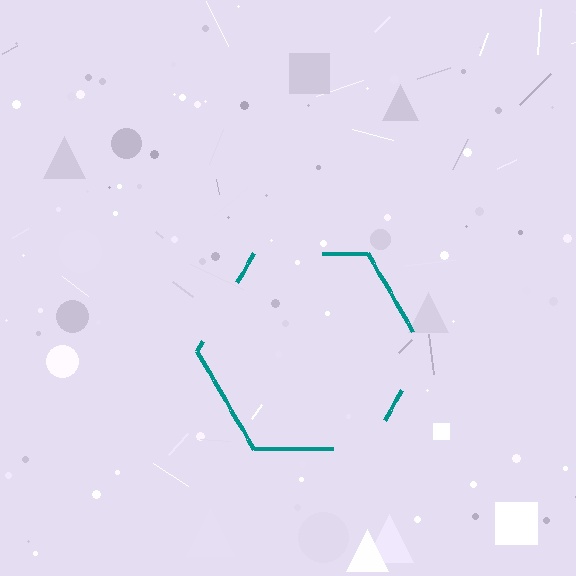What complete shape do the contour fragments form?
The contour fragments form a hexagon.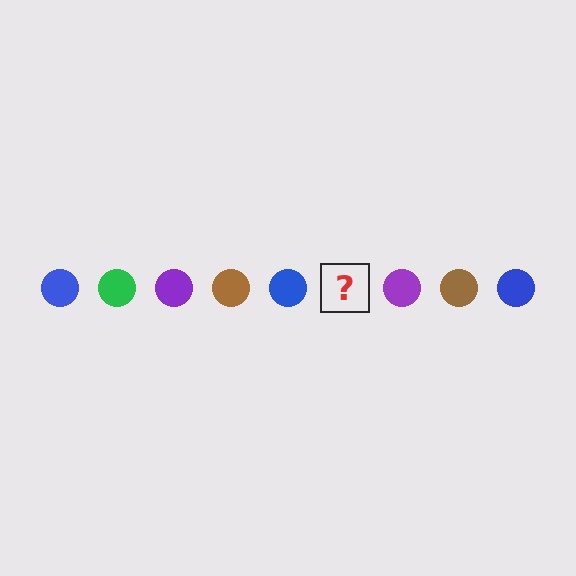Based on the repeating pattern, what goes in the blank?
The blank should be a green circle.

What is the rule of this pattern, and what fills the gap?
The rule is that the pattern cycles through blue, green, purple, brown circles. The gap should be filled with a green circle.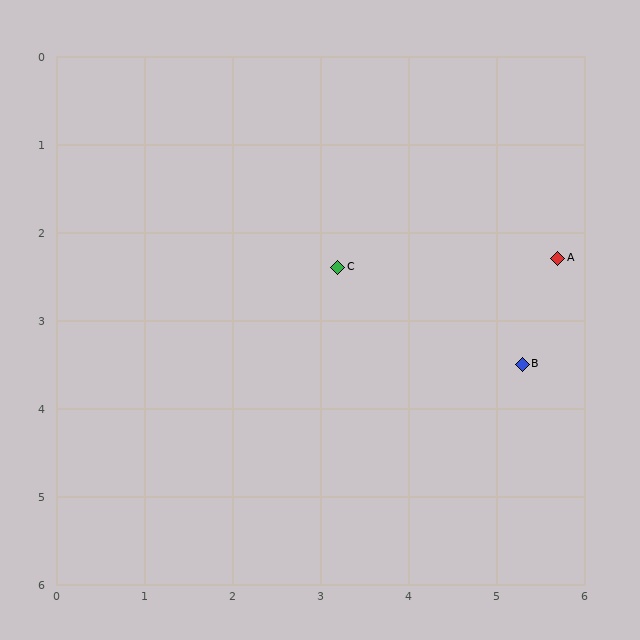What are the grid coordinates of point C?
Point C is at approximately (3.2, 2.4).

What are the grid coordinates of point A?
Point A is at approximately (5.7, 2.3).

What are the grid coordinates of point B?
Point B is at approximately (5.3, 3.5).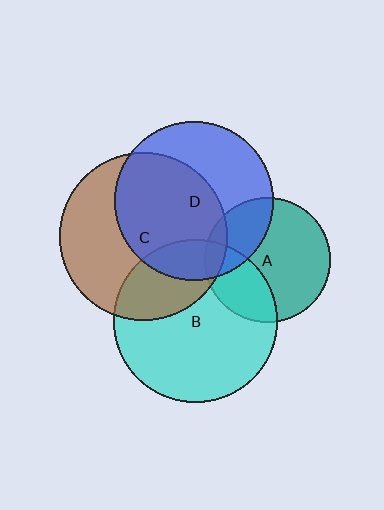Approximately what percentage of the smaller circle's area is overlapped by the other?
Approximately 30%.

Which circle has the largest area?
Circle C (brown).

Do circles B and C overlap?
Yes.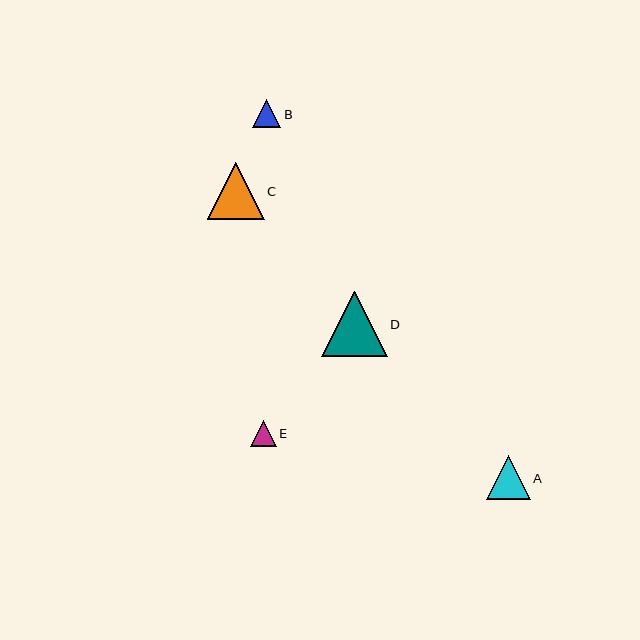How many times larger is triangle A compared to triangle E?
Triangle A is approximately 1.7 times the size of triangle E.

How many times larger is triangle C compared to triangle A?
Triangle C is approximately 1.3 times the size of triangle A.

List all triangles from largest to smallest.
From largest to smallest: D, C, A, B, E.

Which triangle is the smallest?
Triangle E is the smallest with a size of approximately 26 pixels.